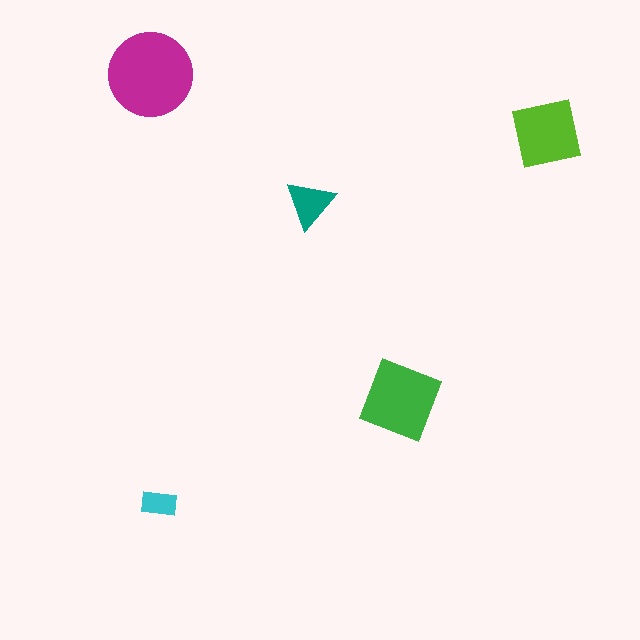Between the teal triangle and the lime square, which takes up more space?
The lime square.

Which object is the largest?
The magenta circle.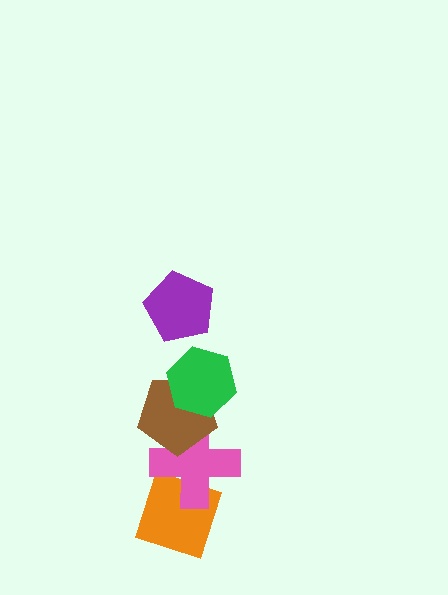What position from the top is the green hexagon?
The green hexagon is 2nd from the top.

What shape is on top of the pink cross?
The brown pentagon is on top of the pink cross.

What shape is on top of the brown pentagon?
The green hexagon is on top of the brown pentagon.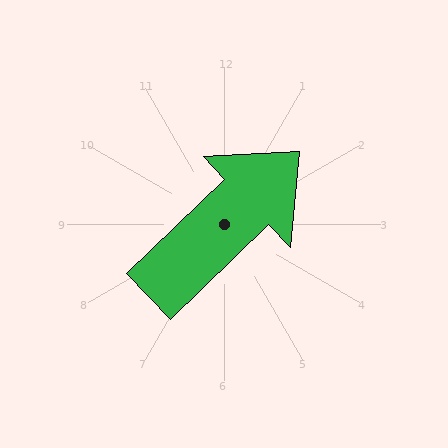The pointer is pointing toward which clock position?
Roughly 2 o'clock.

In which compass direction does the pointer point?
Northeast.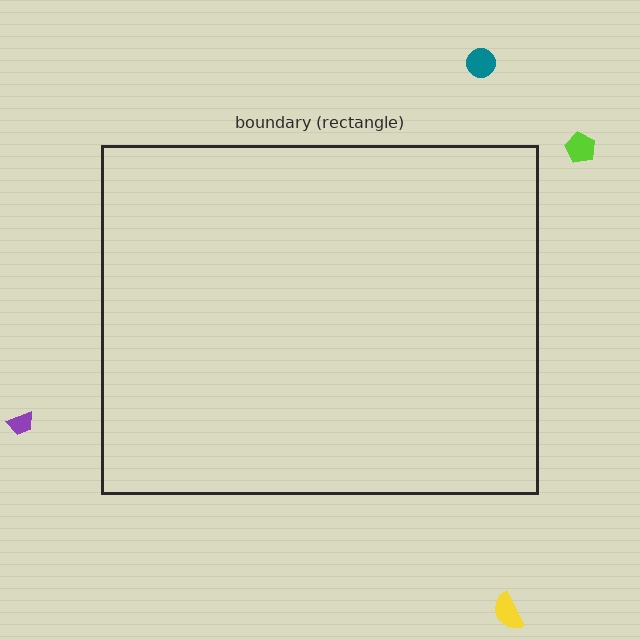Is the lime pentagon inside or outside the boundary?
Outside.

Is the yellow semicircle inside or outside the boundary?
Outside.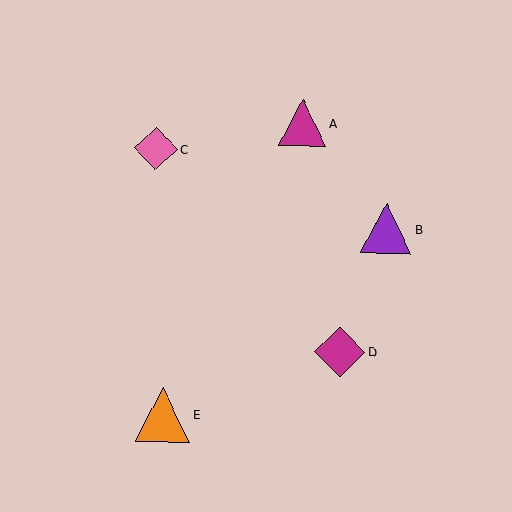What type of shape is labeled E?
Shape E is an orange triangle.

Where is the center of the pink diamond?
The center of the pink diamond is at (156, 149).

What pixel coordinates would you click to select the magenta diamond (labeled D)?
Click at (340, 352) to select the magenta diamond D.